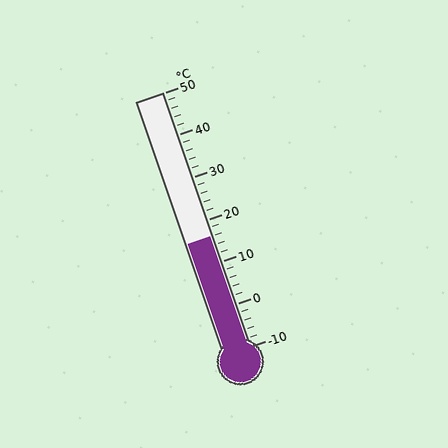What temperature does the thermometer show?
The thermometer shows approximately 16°C.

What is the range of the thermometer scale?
The thermometer scale ranges from -10°C to 50°C.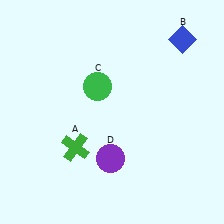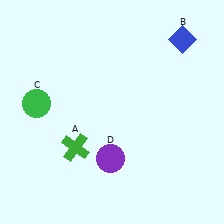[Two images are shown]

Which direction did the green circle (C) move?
The green circle (C) moved left.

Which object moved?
The green circle (C) moved left.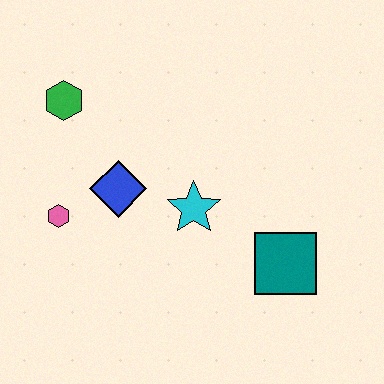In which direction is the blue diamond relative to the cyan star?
The blue diamond is to the left of the cyan star.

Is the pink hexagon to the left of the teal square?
Yes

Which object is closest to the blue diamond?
The pink hexagon is closest to the blue diamond.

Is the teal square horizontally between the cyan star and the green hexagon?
No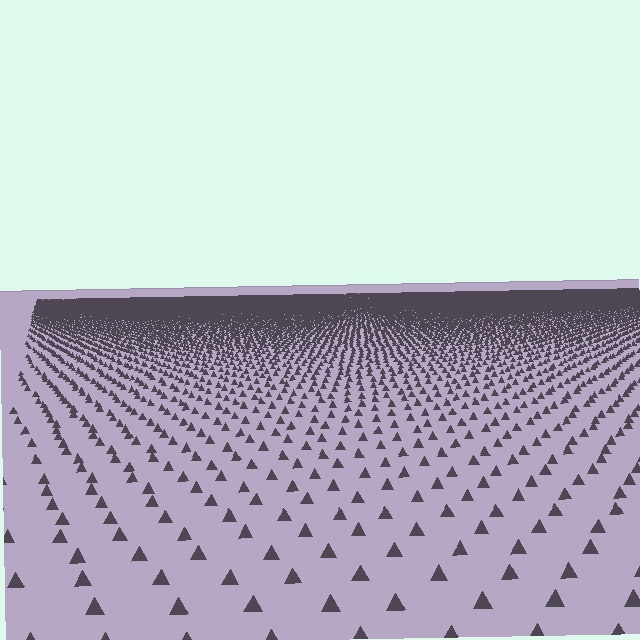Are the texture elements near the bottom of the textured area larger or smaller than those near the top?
Larger. Near the bottom, elements are closer to the viewer and appear at a bigger on-screen size.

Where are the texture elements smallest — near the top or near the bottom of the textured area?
Near the top.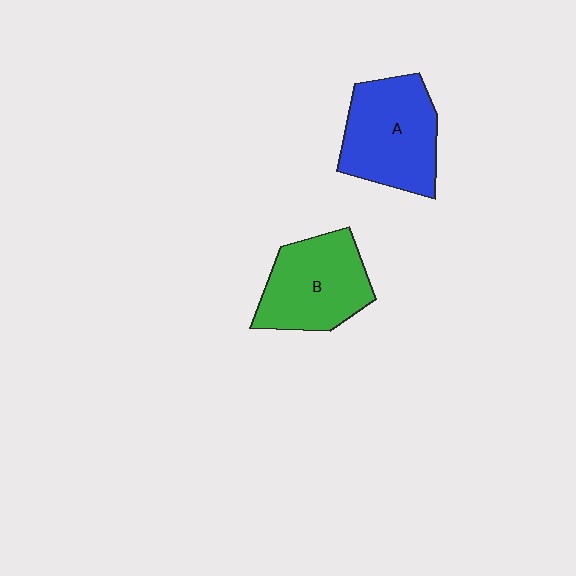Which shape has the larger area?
Shape A (blue).